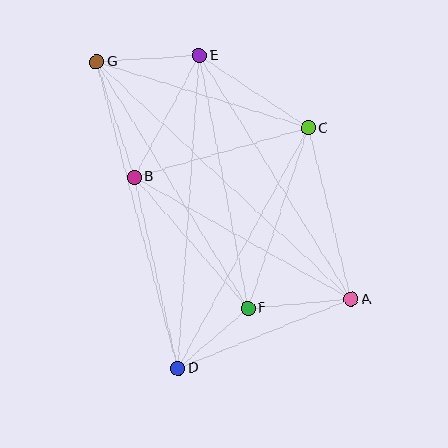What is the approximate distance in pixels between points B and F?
The distance between B and F is approximately 174 pixels.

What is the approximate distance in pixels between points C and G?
The distance between C and G is approximately 222 pixels.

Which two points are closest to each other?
Points D and F are closest to each other.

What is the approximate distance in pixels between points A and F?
The distance between A and F is approximately 103 pixels.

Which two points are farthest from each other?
Points A and G are farthest from each other.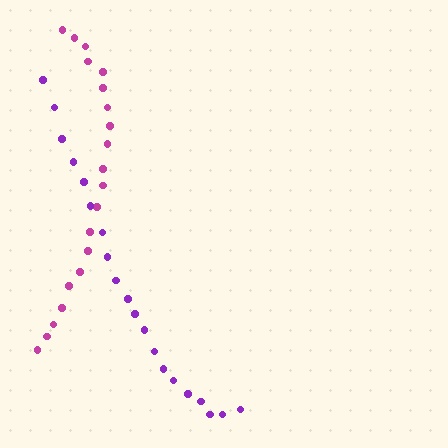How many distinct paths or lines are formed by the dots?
There are 2 distinct paths.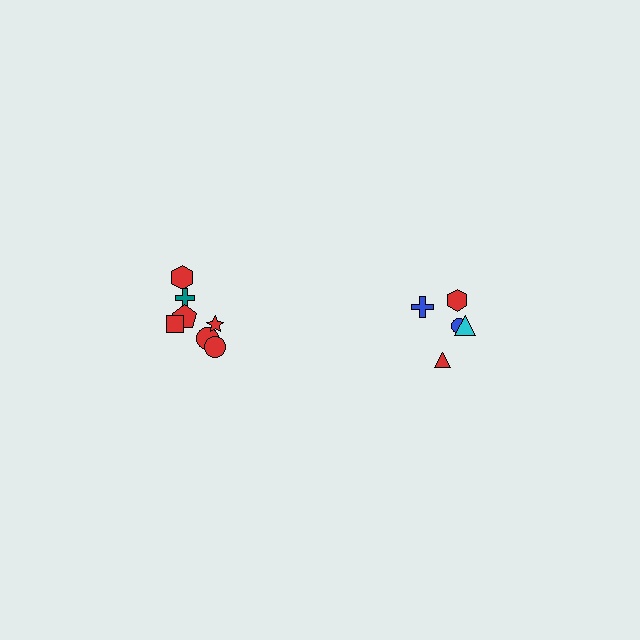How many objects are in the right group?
There are 5 objects.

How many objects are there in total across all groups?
There are 12 objects.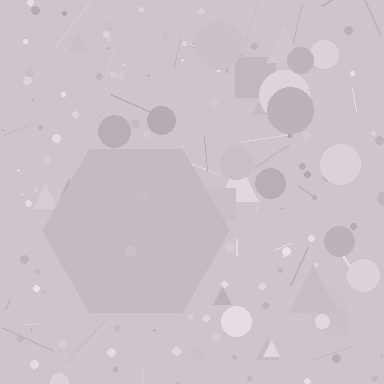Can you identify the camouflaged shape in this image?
The camouflaged shape is a hexagon.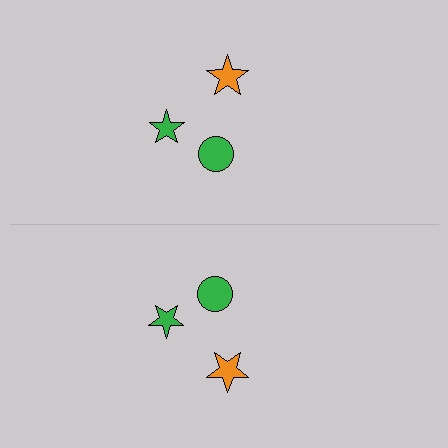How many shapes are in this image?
There are 6 shapes in this image.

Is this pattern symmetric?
Yes, this pattern has bilateral (reflection) symmetry.